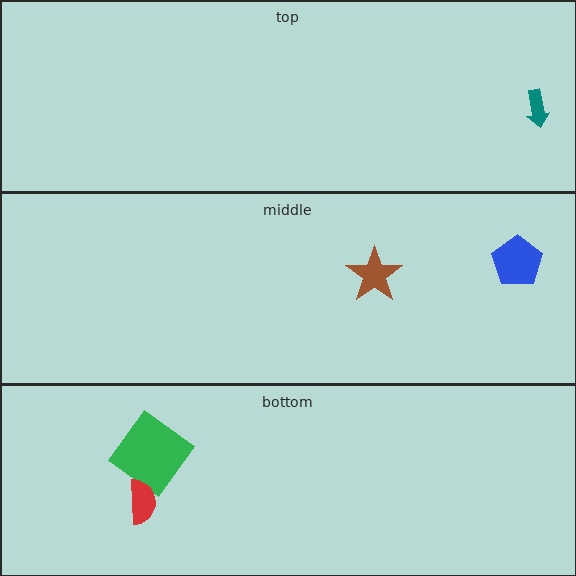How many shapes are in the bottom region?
2.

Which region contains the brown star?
The middle region.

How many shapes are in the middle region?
2.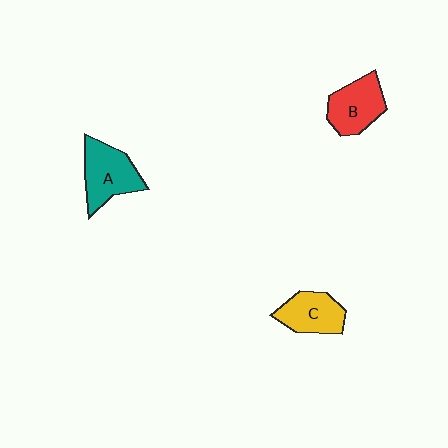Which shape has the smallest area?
Shape C (yellow).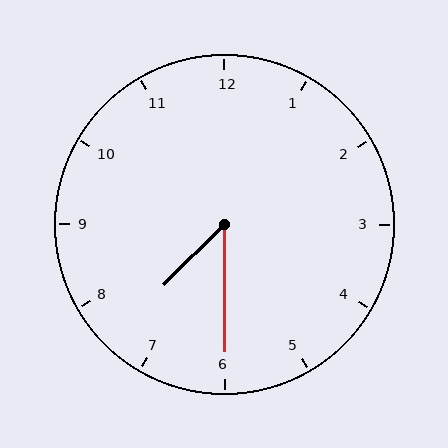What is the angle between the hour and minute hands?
Approximately 45 degrees.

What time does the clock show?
7:30.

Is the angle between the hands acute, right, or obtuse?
It is acute.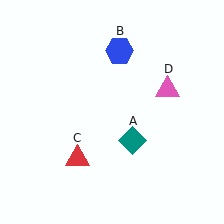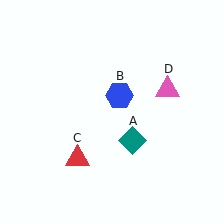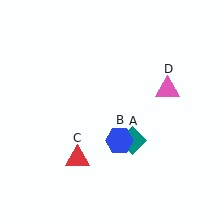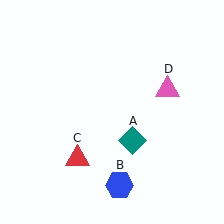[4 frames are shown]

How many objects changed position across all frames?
1 object changed position: blue hexagon (object B).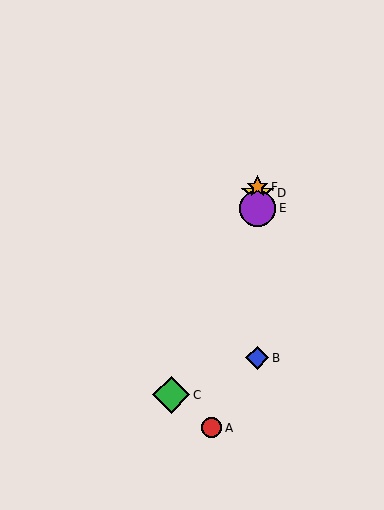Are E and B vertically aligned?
Yes, both are at x≈257.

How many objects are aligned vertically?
4 objects (B, D, E, F) are aligned vertically.